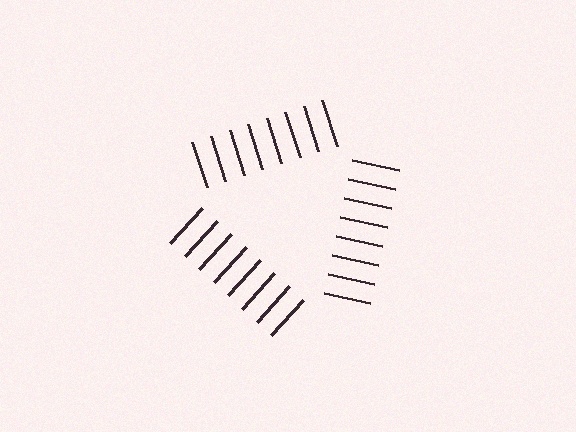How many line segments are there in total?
24 — 8 along each of the 3 edges.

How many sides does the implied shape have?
3 sides — the line-ends trace a triangle.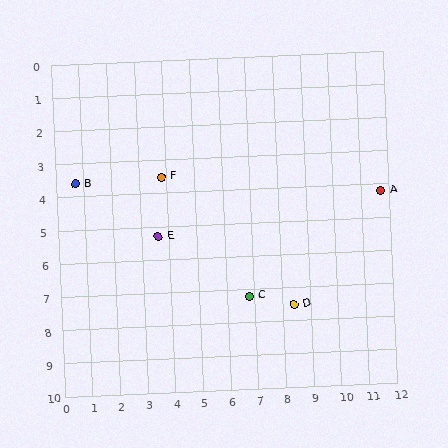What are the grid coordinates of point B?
Point B is at approximately (0.7, 3.6).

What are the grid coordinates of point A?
Point A is at approximately (11.7, 4.2).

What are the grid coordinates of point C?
Point C is at approximately (6.8, 7.2).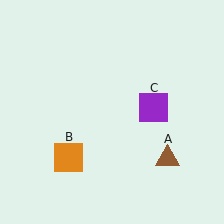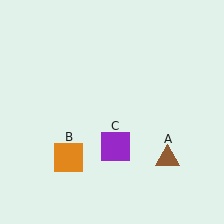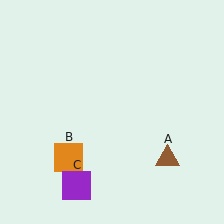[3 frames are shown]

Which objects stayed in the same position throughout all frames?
Brown triangle (object A) and orange square (object B) remained stationary.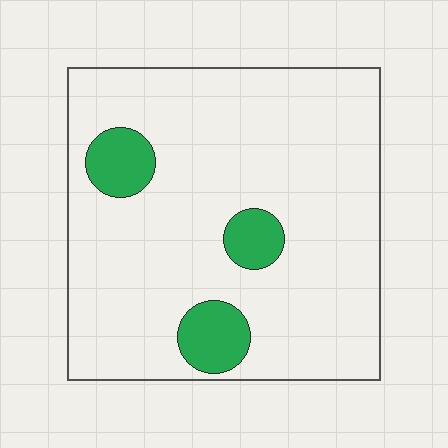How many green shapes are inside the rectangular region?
3.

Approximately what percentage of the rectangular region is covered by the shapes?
Approximately 10%.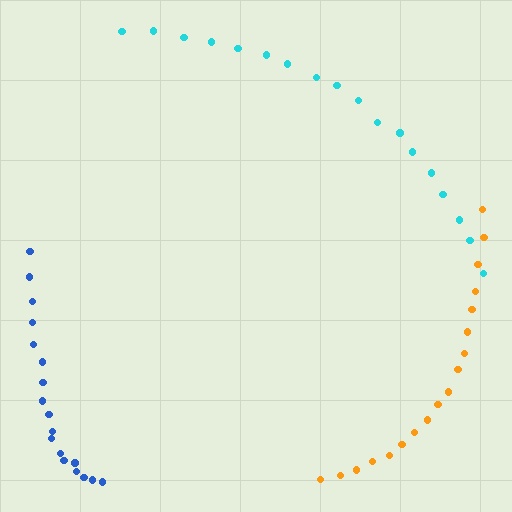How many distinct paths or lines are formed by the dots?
There are 3 distinct paths.